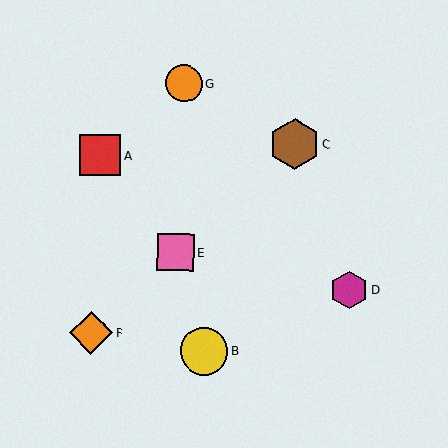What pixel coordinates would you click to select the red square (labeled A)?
Click at (100, 155) to select the red square A.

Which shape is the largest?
The brown hexagon (labeled C) is the largest.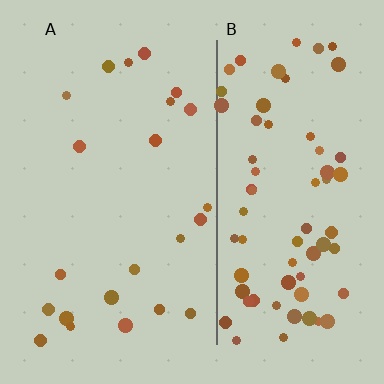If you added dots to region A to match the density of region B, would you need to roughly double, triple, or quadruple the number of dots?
Approximately triple.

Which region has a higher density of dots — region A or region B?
B (the right).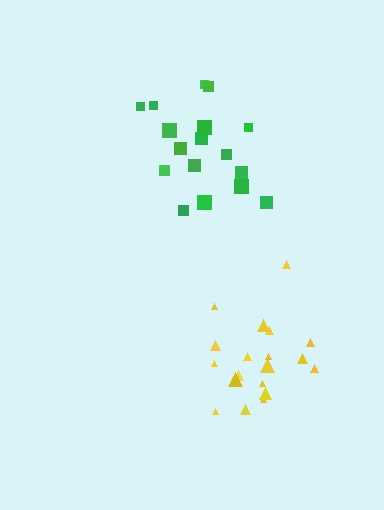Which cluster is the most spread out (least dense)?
Yellow.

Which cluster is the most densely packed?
Green.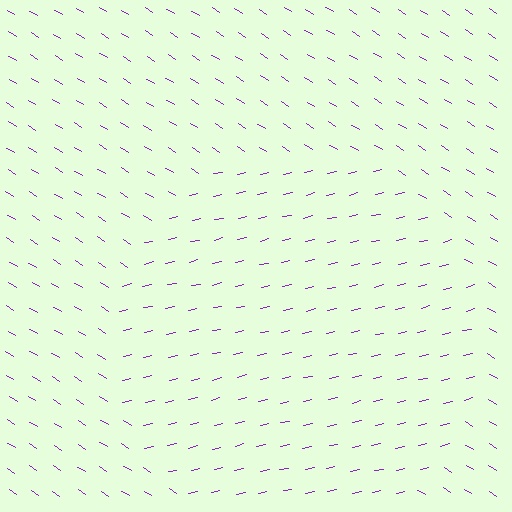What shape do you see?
I see a circle.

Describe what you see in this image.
The image is filled with small purple line segments. A circle region in the image has lines oriented differently from the surrounding lines, creating a visible texture boundary.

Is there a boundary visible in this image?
Yes, there is a texture boundary formed by a change in line orientation.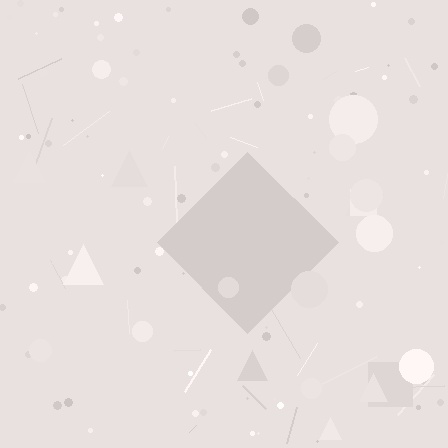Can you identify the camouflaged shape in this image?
The camouflaged shape is a diamond.